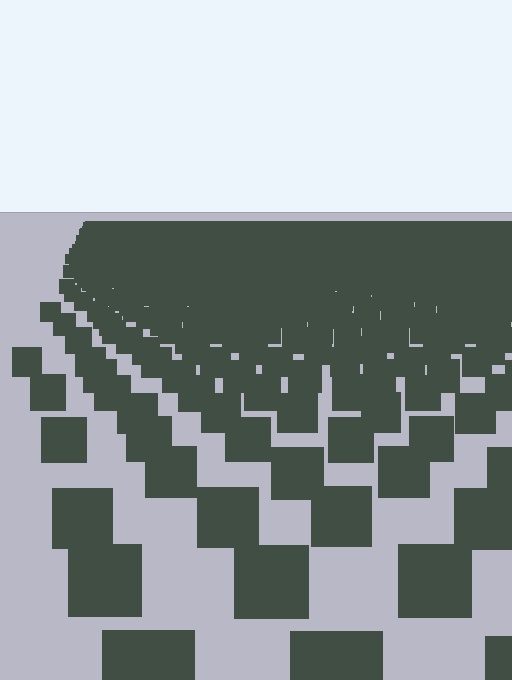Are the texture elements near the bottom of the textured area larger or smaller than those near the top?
Larger. Near the bottom, elements are closer to the viewer and appear at a bigger on-screen size.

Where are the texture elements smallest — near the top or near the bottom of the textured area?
Near the top.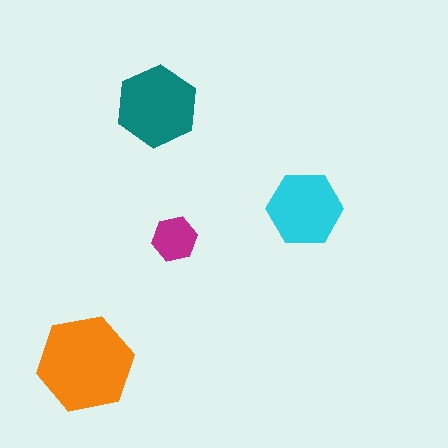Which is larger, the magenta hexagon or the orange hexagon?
The orange one.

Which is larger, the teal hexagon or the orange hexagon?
The orange one.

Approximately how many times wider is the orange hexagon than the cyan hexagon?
About 1.5 times wider.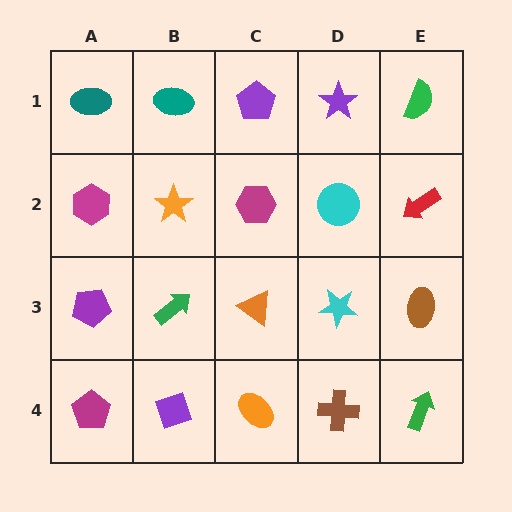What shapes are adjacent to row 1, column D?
A cyan circle (row 2, column D), a purple pentagon (row 1, column C), a green semicircle (row 1, column E).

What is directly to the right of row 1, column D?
A green semicircle.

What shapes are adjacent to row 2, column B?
A teal ellipse (row 1, column B), a green arrow (row 3, column B), a magenta hexagon (row 2, column A), a magenta hexagon (row 2, column C).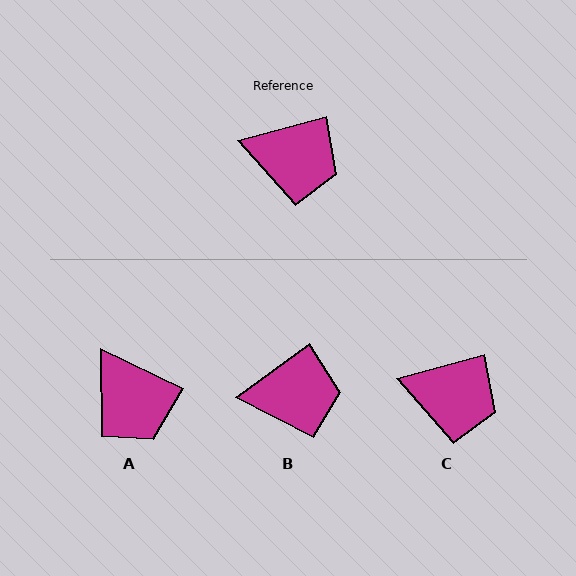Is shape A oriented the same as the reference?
No, it is off by about 41 degrees.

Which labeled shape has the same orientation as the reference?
C.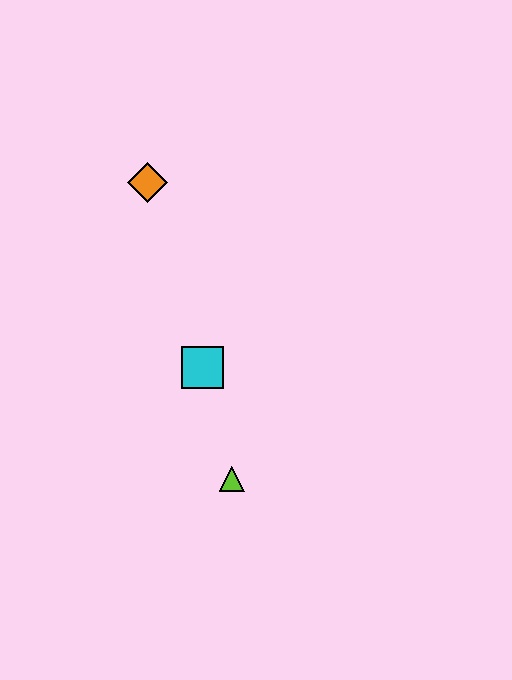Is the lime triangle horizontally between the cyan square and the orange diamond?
No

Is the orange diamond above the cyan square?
Yes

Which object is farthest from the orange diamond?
The lime triangle is farthest from the orange diamond.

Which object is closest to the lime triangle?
The cyan square is closest to the lime triangle.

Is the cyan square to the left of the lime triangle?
Yes